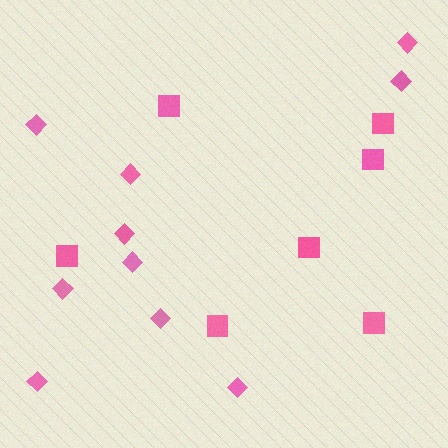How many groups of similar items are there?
There are 2 groups: one group of squares (7) and one group of diamonds (10).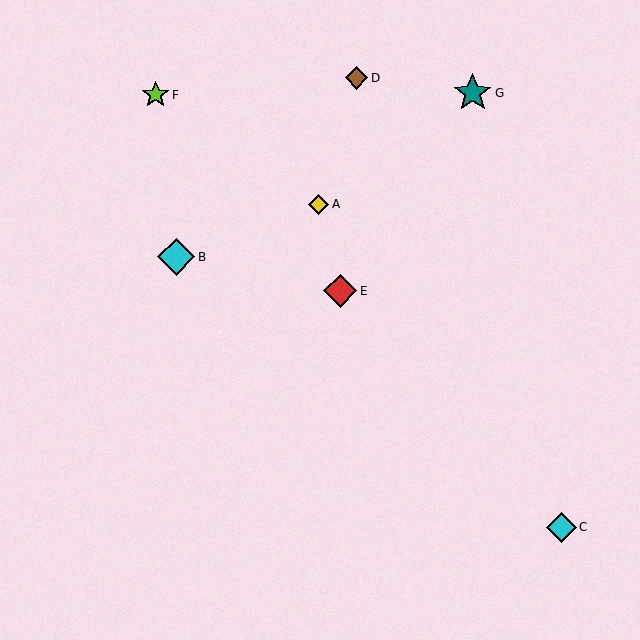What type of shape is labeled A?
Shape A is a yellow diamond.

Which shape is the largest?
The teal star (labeled G) is the largest.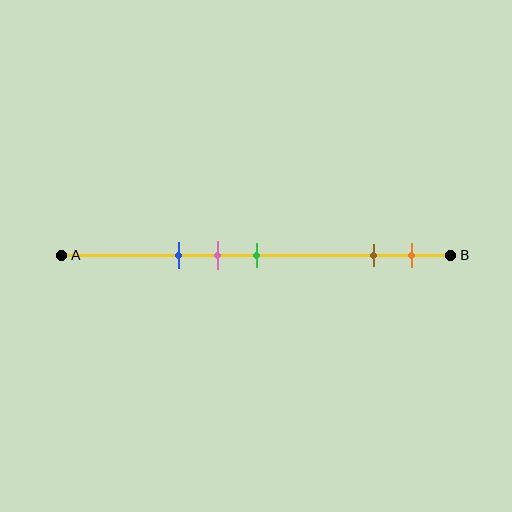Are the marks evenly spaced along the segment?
No, the marks are not evenly spaced.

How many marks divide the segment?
There are 5 marks dividing the segment.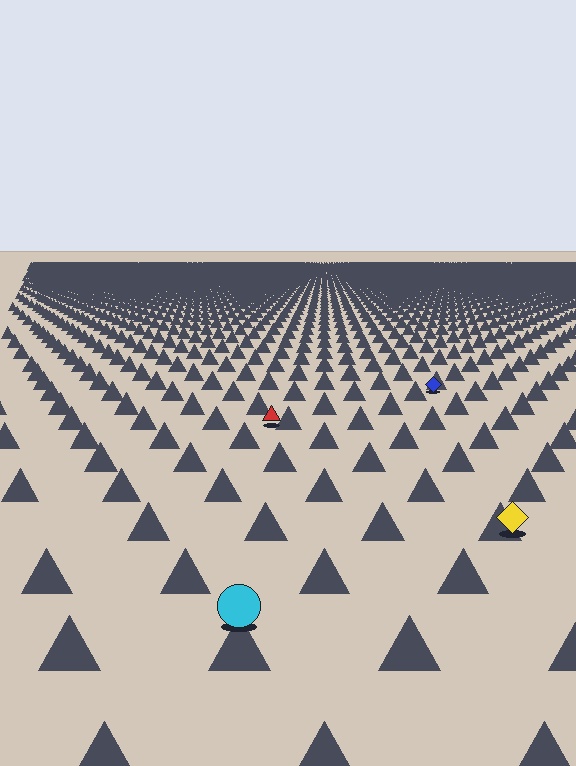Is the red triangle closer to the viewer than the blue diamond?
Yes. The red triangle is closer — you can tell from the texture gradient: the ground texture is coarser near it.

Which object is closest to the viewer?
The cyan circle is closest. The texture marks near it are larger and more spread out.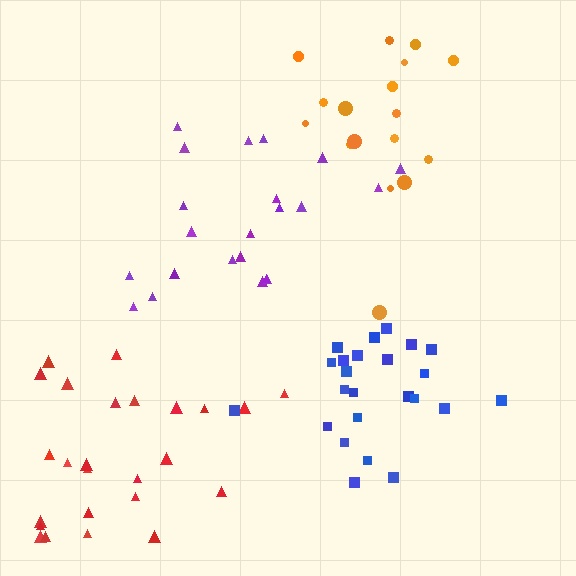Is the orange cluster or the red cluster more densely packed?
Red.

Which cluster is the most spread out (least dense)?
Orange.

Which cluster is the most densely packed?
Blue.